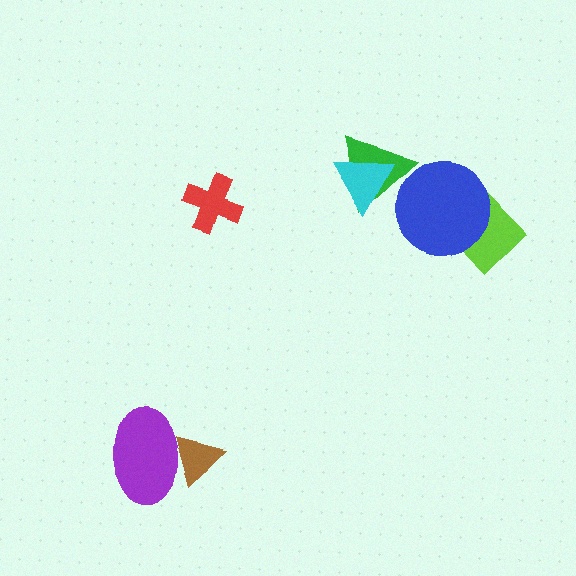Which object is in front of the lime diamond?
The blue circle is in front of the lime diamond.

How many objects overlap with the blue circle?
2 objects overlap with the blue circle.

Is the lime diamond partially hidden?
Yes, it is partially covered by another shape.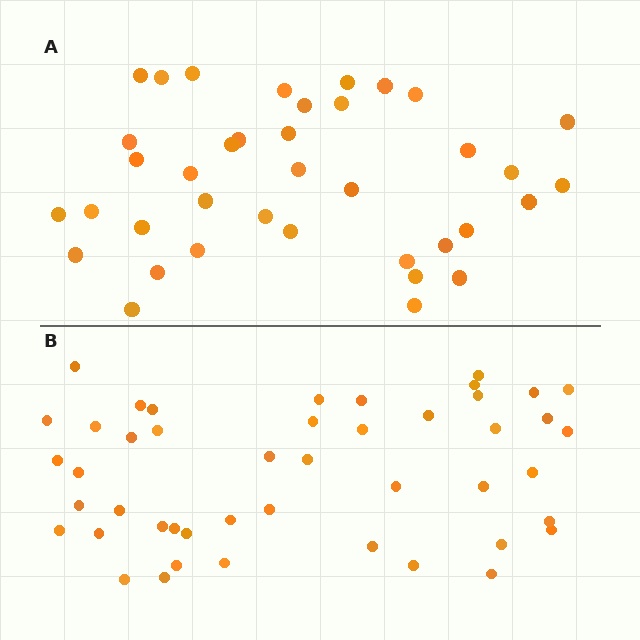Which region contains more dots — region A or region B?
Region B (the bottom region) has more dots.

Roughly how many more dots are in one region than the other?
Region B has roughly 8 or so more dots than region A.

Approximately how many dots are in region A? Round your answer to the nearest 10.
About 40 dots. (The exact count is 38, which rounds to 40.)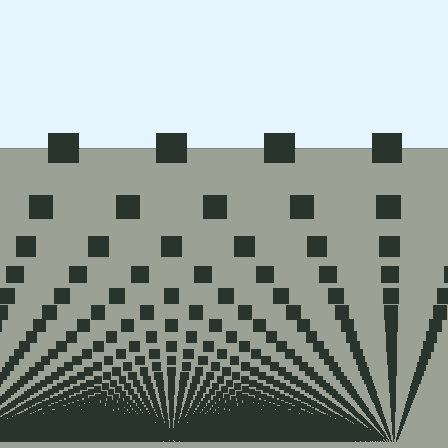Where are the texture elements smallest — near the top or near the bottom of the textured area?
Near the bottom.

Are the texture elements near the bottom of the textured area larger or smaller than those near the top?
Smaller. The gradient is inverted — elements near the bottom are smaller and denser.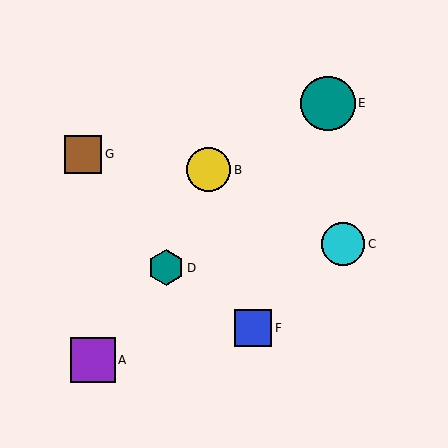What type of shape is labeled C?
Shape C is a cyan circle.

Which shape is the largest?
The teal circle (labeled E) is the largest.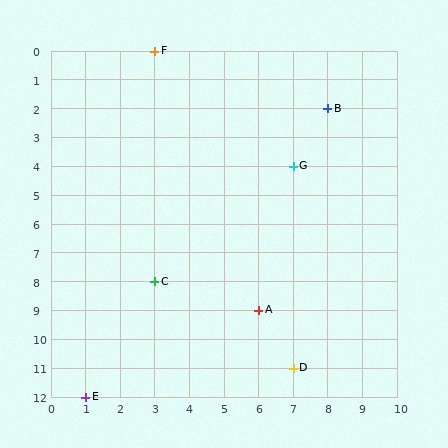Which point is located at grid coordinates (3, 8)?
Point C is at (3, 8).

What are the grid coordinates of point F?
Point F is at grid coordinates (3, 0).